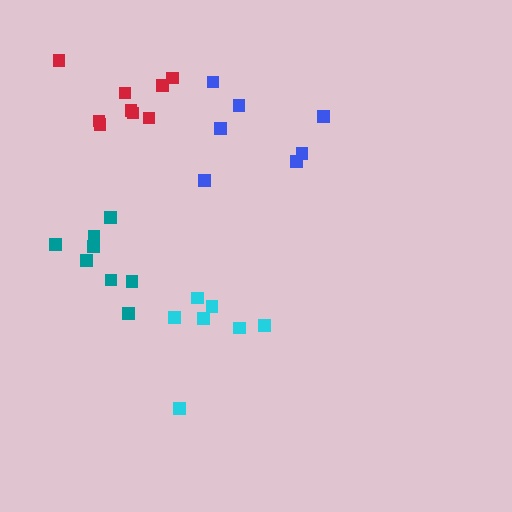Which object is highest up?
The red cluster is topmost.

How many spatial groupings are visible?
There are 4 spatial groupings.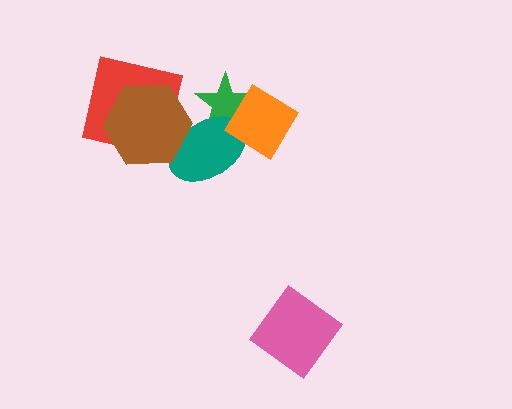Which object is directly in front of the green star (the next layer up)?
The teal ellipse is directly in front of the green star.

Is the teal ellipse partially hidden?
Yes, it is partially covered by another shape.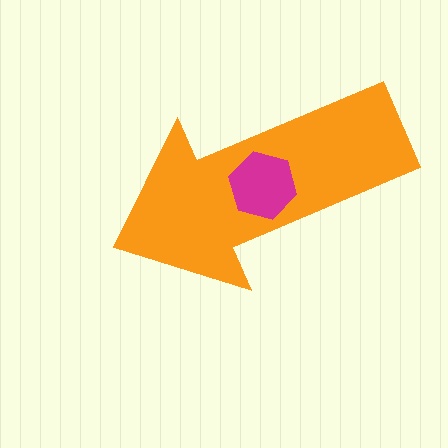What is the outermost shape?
The orange arrow.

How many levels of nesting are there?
2.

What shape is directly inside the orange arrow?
The magenta hexagon.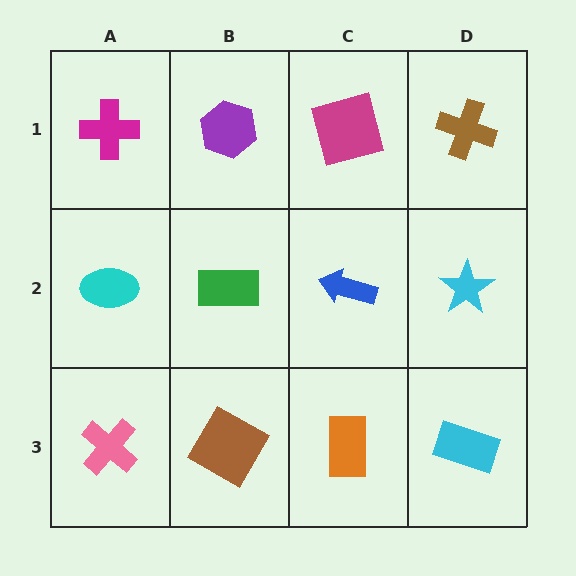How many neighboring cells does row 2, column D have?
3.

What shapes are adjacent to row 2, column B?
A purple hexagon (row 1, column B), a brown diamond (row 3, column B), a cyan ellipse (row 2, column A), a blue arrow (row 2, column C).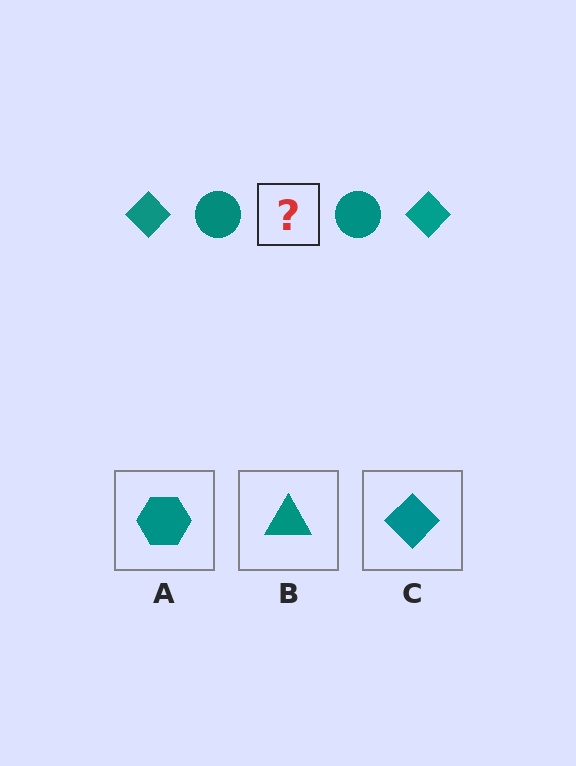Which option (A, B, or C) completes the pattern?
C.